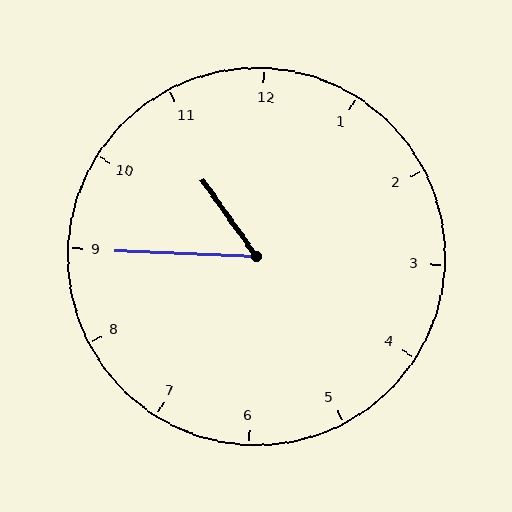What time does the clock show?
10:45.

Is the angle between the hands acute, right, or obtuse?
It is acute.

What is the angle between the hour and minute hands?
Approximately 52 degrees.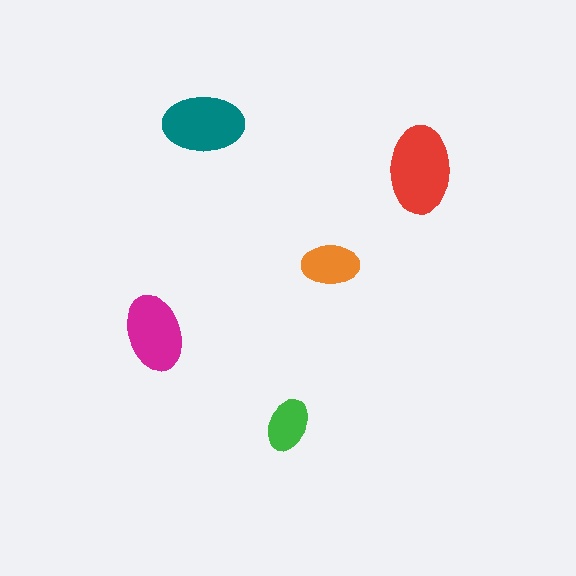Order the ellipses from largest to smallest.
the red one, the teal one, the magenta one, the orange one, the green one.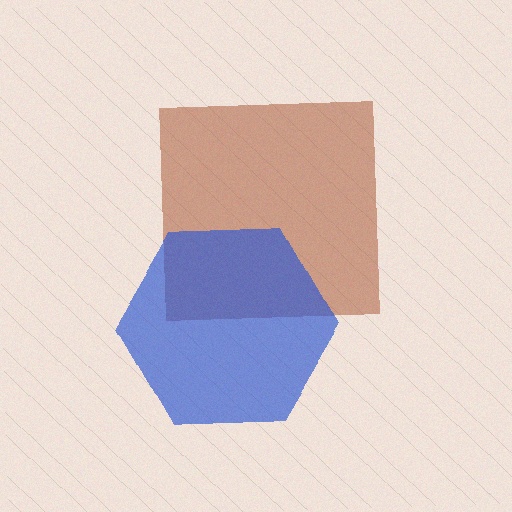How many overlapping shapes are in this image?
There are 2 overlapping shapes in the image.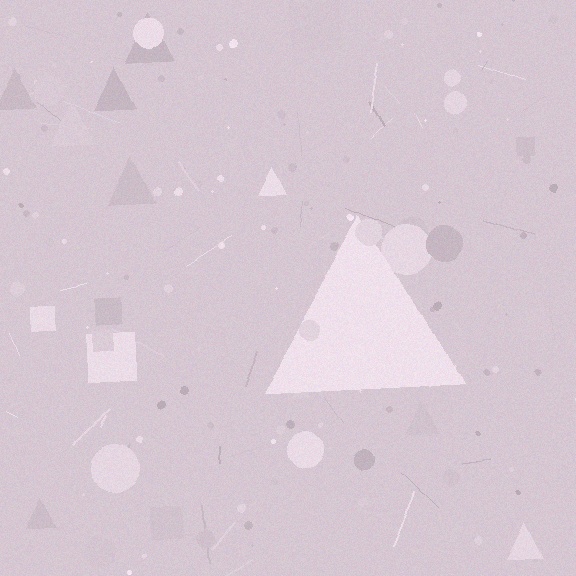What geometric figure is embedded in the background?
A triangle is embedded in the background.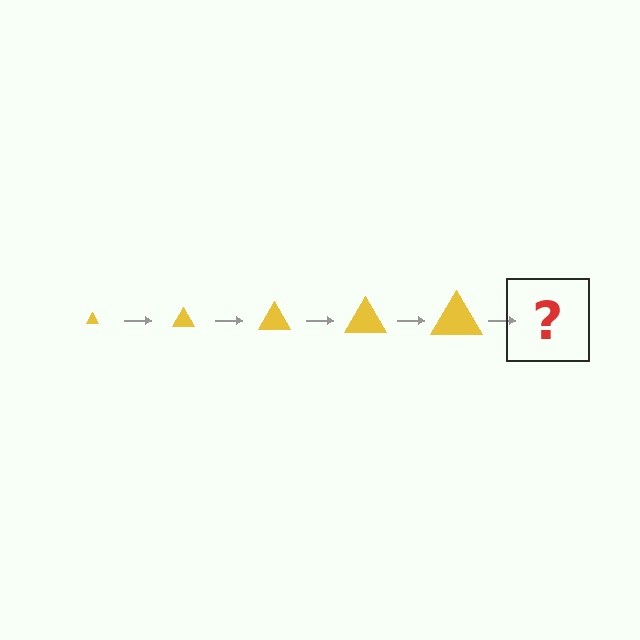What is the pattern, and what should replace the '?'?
The pattern is that the triangle gets progressively larger each step. The '?' should be a yellow triangle, larger than the previous one.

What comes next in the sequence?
The next element should be a yellow triangle, larger than the previous one.